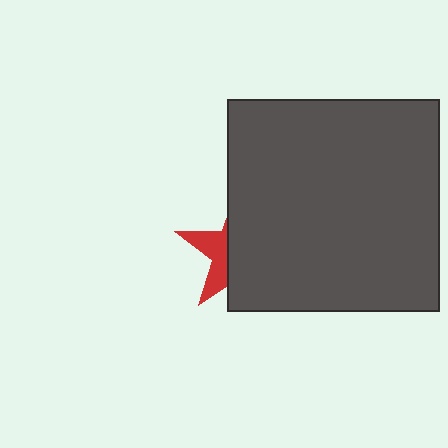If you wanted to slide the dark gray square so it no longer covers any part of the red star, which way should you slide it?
Slide it right — that is the most direct way to separate the two shapes.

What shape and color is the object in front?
The object in front is a dark gray square.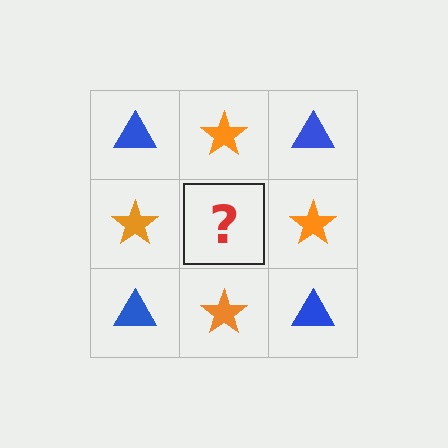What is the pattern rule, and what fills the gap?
The rule is that it alternates blue triangle and orange star in a checkerboard pattern. The gap should be filled with a blue triangle.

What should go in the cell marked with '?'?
The missing cell should contain a blue triangle.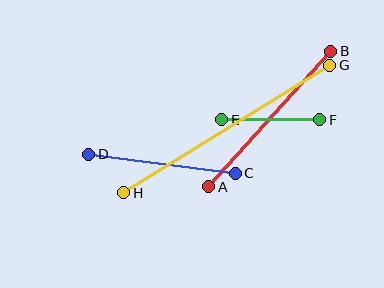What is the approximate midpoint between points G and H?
The midpoint is at approximately (227, 129) pixels.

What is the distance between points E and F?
The distance is approximately 98 pixels.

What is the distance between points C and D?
The distance is approximately 148 pixels.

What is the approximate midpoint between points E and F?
The midpoint is at approximately (271, 120) pixels.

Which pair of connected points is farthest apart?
Points G and H are farthest apart.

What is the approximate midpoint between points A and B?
The midpoint is at approximately (270, 119) pixels.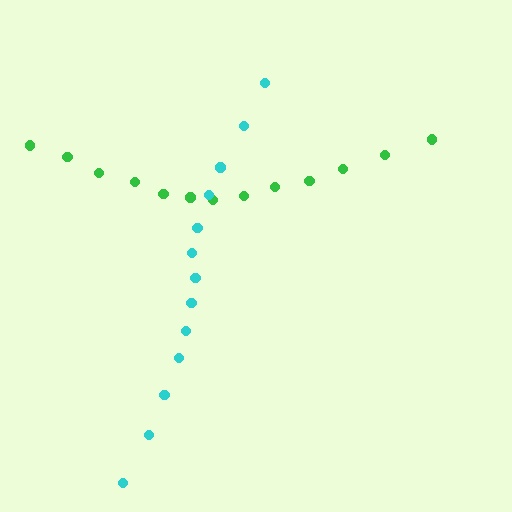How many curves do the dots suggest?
There are 2 distinct paths.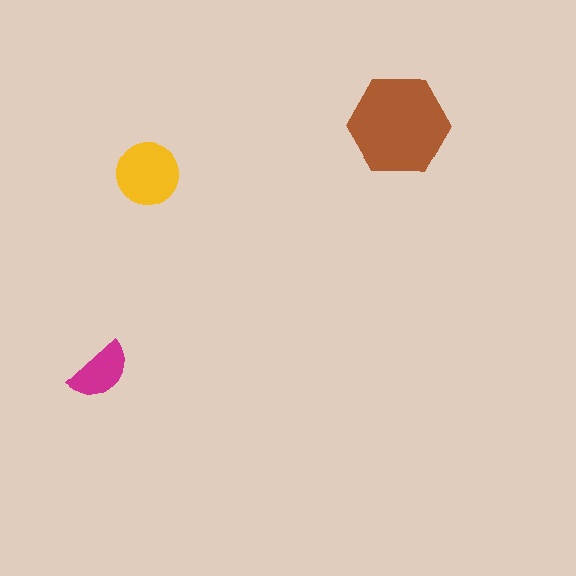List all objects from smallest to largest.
The magenta semicircle, the yellow circle, the brown hexagon.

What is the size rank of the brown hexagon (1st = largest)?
1st.